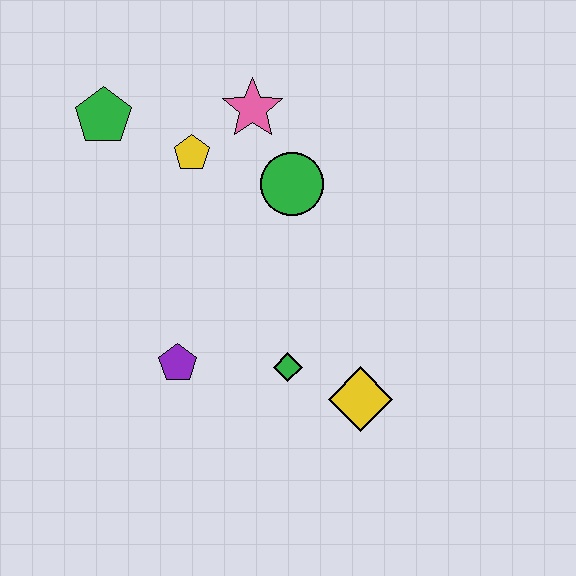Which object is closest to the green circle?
The pink star is closest to the green circle.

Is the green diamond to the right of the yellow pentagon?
Yes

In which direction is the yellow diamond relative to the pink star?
The yellow diamond is below the pink star.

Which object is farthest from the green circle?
The yellow diamond is farthest from the green circle.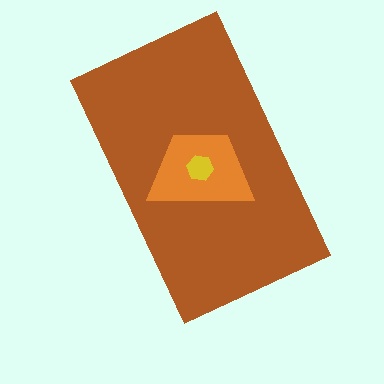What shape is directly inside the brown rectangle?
The orange trapezoid.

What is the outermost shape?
The brown rectangle.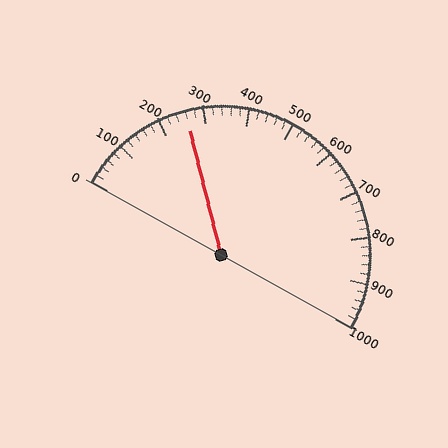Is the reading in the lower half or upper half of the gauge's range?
The reading is in the lower half of the range (0 to 1000).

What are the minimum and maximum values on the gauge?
The gauge ranges from 0 to 1000.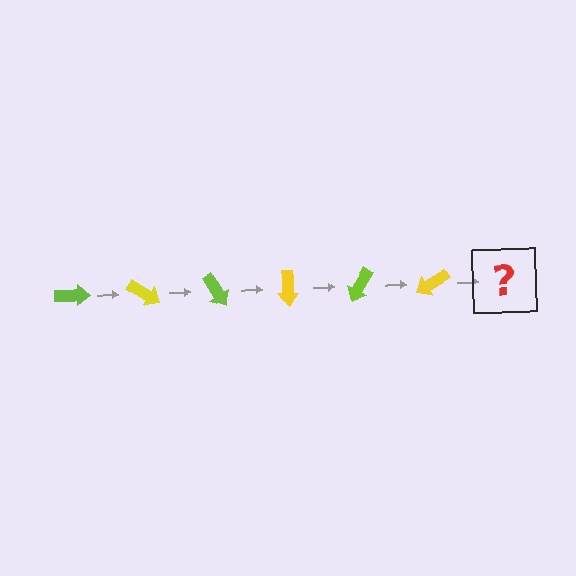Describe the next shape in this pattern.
It should be a lime arrow, rotated 180 degrees from the start.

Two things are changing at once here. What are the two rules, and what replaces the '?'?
The two rules are that it rotates 30 degrees each step and the color cycles through lime and yellow. The '?' should be a lime arrow, rotated 180 degrees from the start.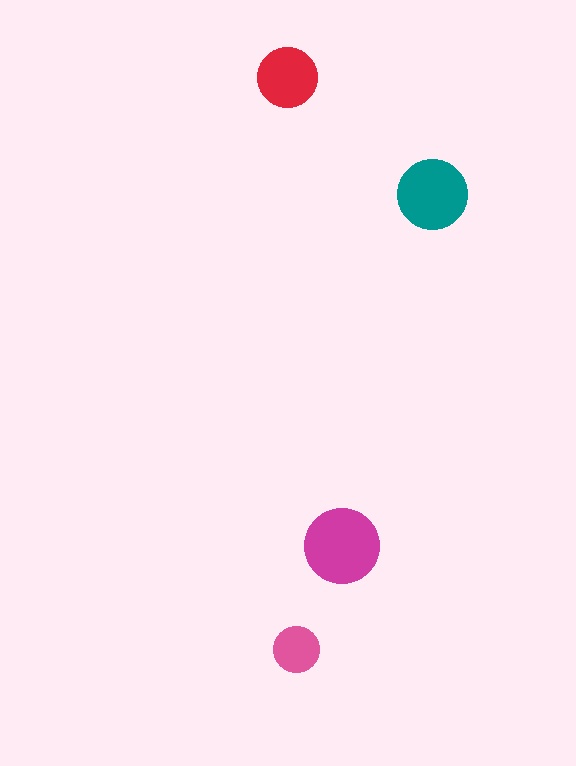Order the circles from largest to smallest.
the magenta one, the teal one, the red one, the pink one.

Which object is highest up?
The red circle is topmost.